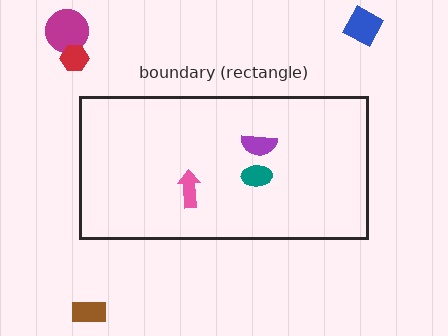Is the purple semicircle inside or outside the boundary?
Inside.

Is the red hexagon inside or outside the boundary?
Outside.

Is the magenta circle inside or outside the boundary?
Outside.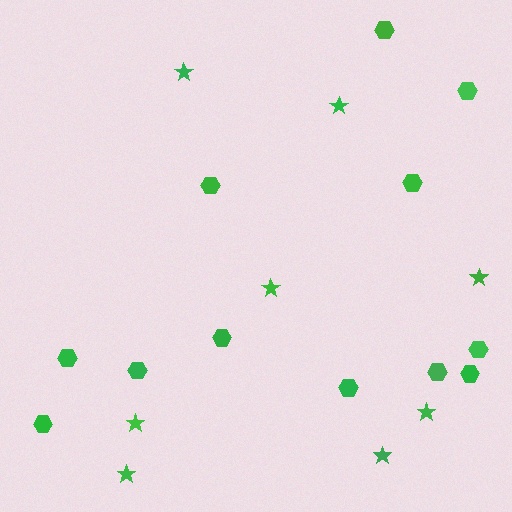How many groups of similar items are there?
There are 2 groups: one group of hexagons (12) and one group of stars (8).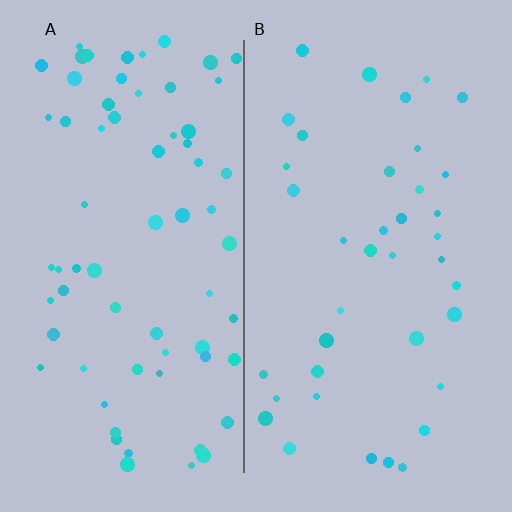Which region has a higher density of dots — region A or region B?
A (the left).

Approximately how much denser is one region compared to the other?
Approximately 1.8× — region A over region B.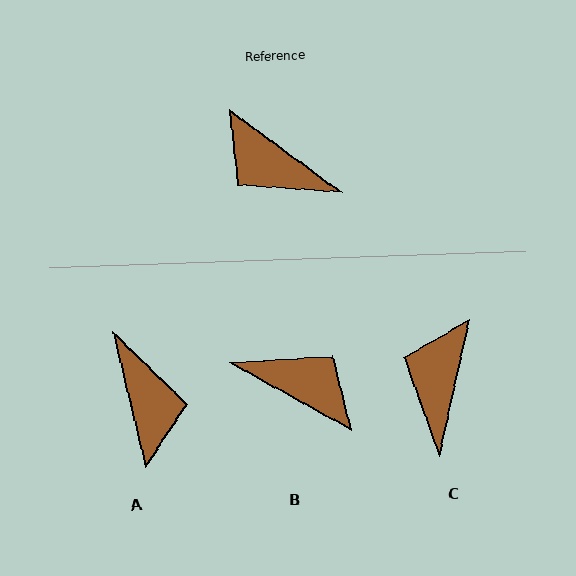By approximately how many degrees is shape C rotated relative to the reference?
Approximately 66 degrees clockwise.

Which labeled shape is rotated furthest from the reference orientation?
B, about 172 degrees away.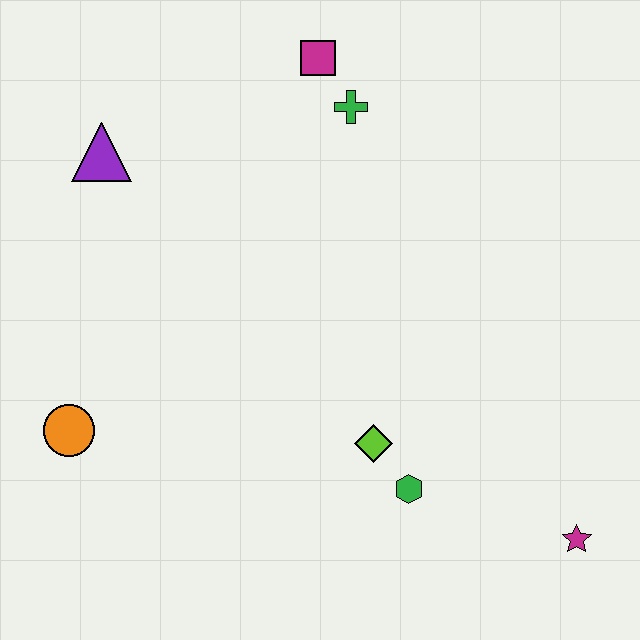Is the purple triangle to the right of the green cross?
No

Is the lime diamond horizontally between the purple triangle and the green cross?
No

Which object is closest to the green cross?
The magenta square is closest to the green cross.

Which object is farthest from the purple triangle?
The magenta star is farthest from the purple triangle.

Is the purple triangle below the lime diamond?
No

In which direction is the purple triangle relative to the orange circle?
The purple triangle is above the orange circle.